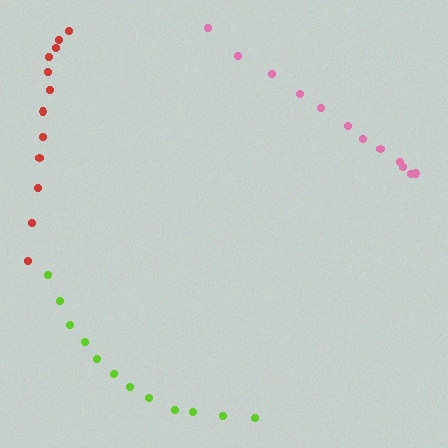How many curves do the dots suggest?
There are 3 distinct paths.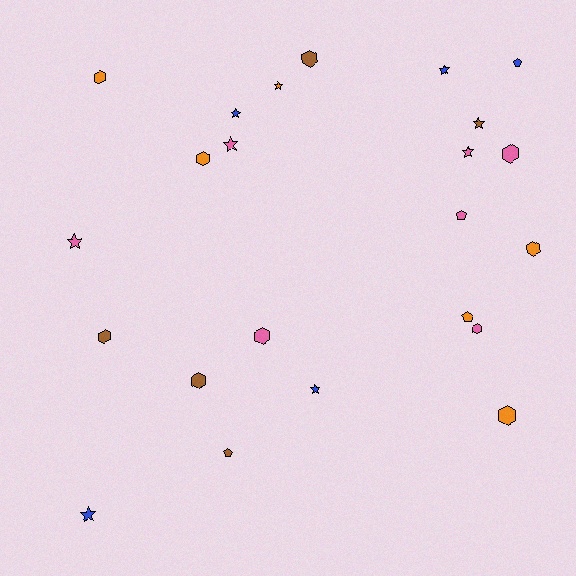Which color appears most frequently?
Pink, with 7 objects.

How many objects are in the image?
There are 23 objects.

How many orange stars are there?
There is 1 orange star.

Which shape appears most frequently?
Hexagon, with 10 objects.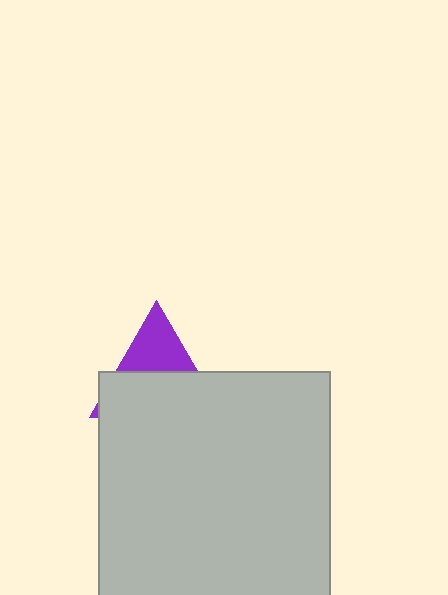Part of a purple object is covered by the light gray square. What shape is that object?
It is a triangle.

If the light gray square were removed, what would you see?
You would see the complete purple triangle.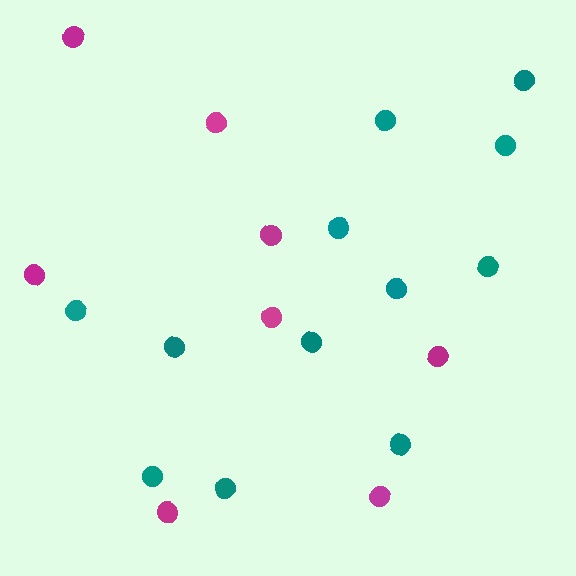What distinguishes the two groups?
There are 2 groups: one group of magenta circles (8) and one group of teal circles (12).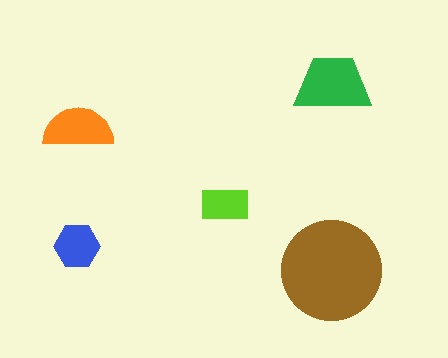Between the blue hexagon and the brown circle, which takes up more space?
The brown circle.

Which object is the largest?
The brown circle.